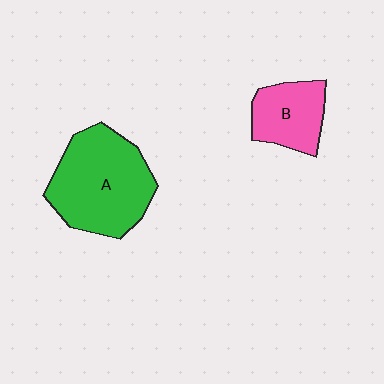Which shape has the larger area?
Shape A (green).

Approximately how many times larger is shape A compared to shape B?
Approximately 2.0 times.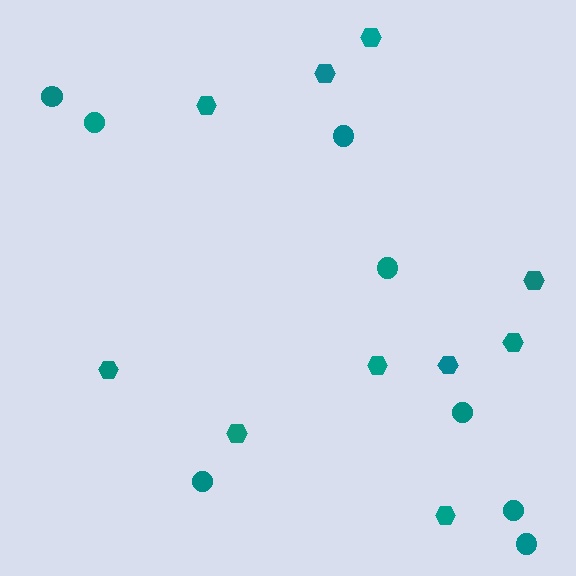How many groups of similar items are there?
There are 2 groups: one group of circles (8) and one group of hexagons (10).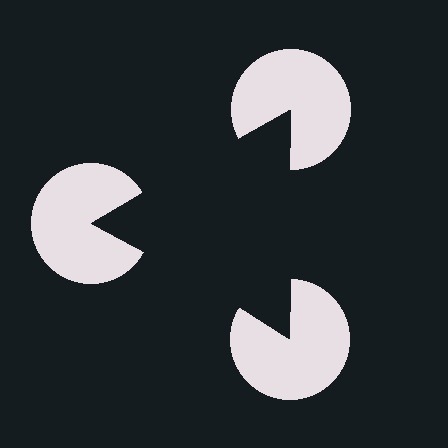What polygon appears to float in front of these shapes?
An illusory triangle — its edges are inferred from the aligned wedge cuts in the pac-man discs, not physically drawn.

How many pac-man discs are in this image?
There are 3 — one at each vertex of the illusory triangle.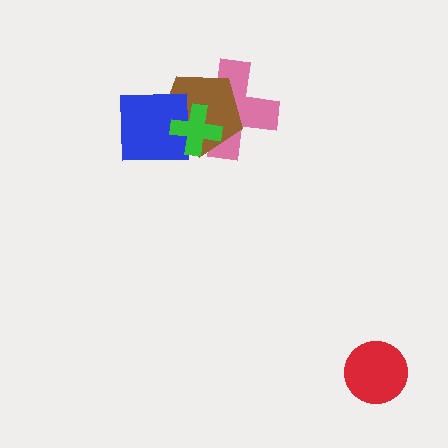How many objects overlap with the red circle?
0 objects overlap with the red circle.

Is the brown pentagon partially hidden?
Yes, it is partially covered by another shape.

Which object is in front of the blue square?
The green cross is in front of the blue square.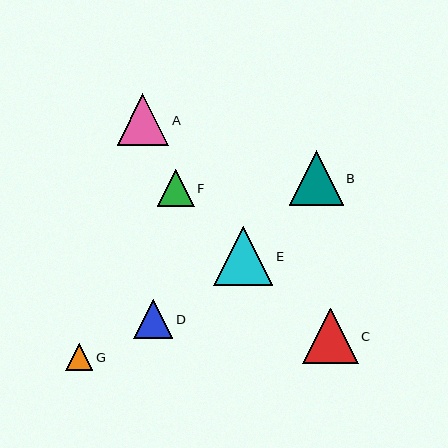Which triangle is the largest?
Triangle E is the largest with a size of approximately 59 pixels.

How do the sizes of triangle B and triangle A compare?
Triangle B and triangle A are approximately the same size.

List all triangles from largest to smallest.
From largest to smallest: E, C, B, A, D, F, G.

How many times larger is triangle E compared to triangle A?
Triangle E is approximately 1.1 times the size of triangle A.